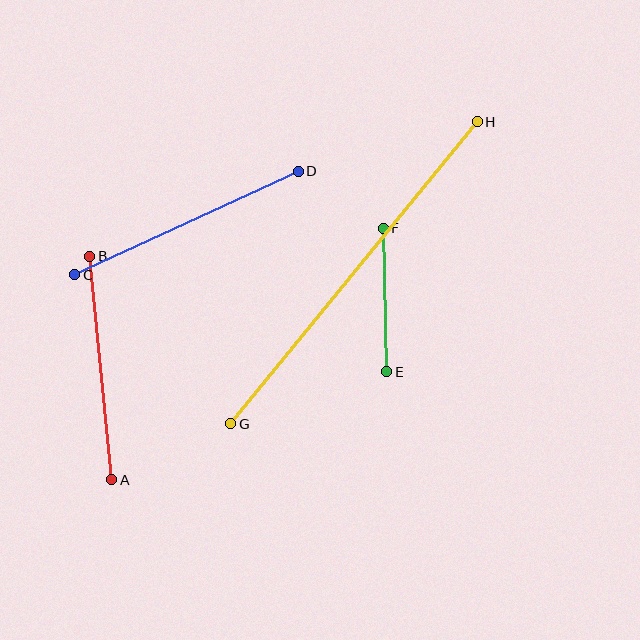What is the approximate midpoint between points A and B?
The midpoint is at approximately (101, 368) pixels.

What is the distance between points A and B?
The distance is approximately 225 pixels.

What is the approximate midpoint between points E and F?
The midpoint is at approximately (385, 300) pixels.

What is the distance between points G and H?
The distance is approximately 390 pixels.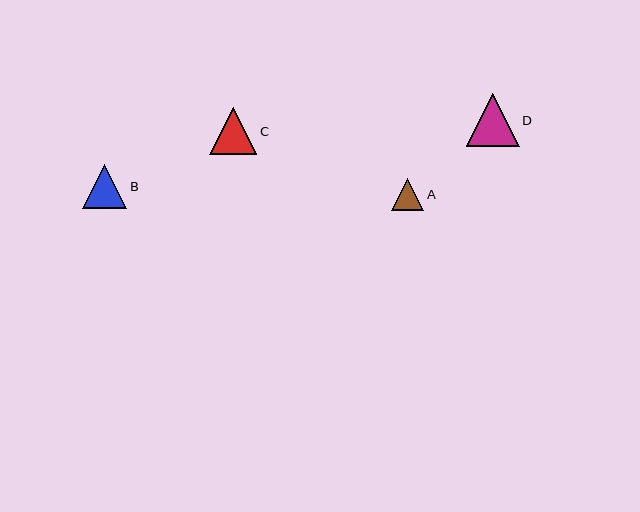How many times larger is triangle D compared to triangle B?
Triangle D is approximately 1.2 times the size of triangle B.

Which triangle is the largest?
Triangle D is the largest with a size of approximately 53 pixels.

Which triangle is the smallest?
Triangle A is the smallest with a size of approximately 32 pixels.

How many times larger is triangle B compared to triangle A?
Triangle B is approximately 1.4 times the size of triangle A.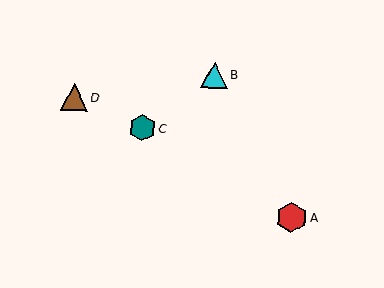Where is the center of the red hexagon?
The center of the red hexagon is at (292, 218).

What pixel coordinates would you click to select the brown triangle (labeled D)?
Click at (74, 97) to select the brown triangle D.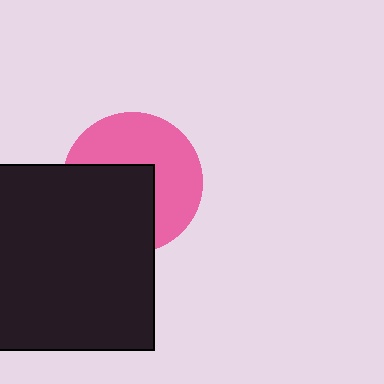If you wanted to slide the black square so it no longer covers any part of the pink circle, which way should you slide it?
Slide it toward the lower-left — that is the most direct way to separate the two shapes.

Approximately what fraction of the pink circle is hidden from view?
Roughly 47% of the pink circle is hidden behind the black square.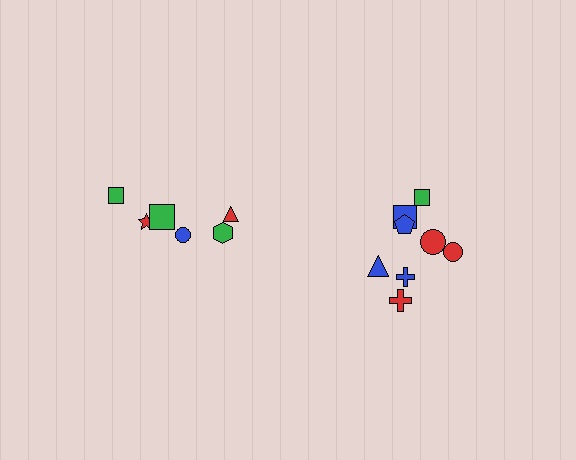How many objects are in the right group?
There are 8 objects.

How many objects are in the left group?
There are 6 objects.